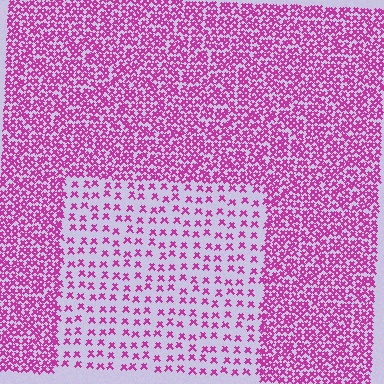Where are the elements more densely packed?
The elements are more densely packed outside the rectangle boundary.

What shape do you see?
I see a rectangle.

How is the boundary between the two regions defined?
The boundary is defined by a change in element density (approximately 2.6x ratio). All elements are the same color, size, and shape.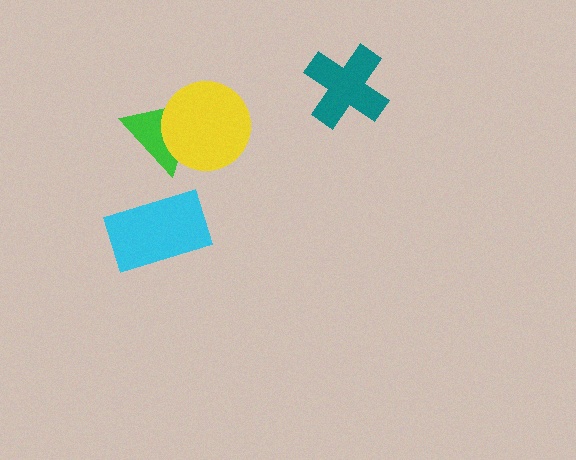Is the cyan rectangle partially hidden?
No, no other shape covers it.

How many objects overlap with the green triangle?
1 object overlaps with the green triangle.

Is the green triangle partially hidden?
Yes, it is partially covered by another shape.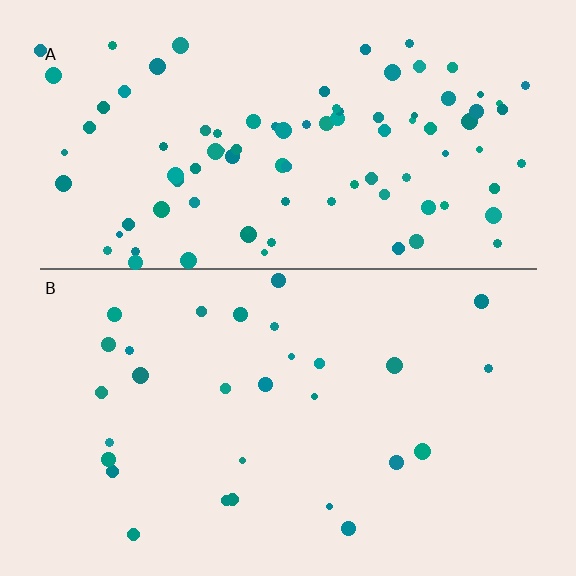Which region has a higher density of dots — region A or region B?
A (the top).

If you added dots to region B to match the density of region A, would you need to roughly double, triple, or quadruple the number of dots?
Approximately triple.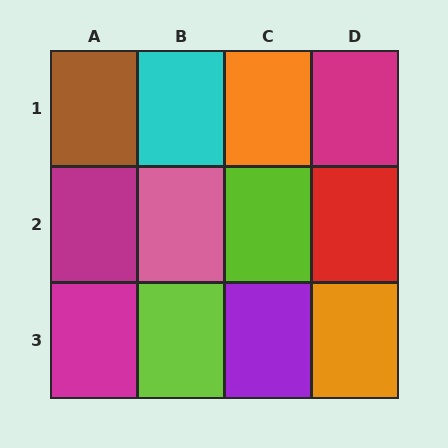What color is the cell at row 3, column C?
Purple.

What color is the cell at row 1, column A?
Brown.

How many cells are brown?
1 cell is brown.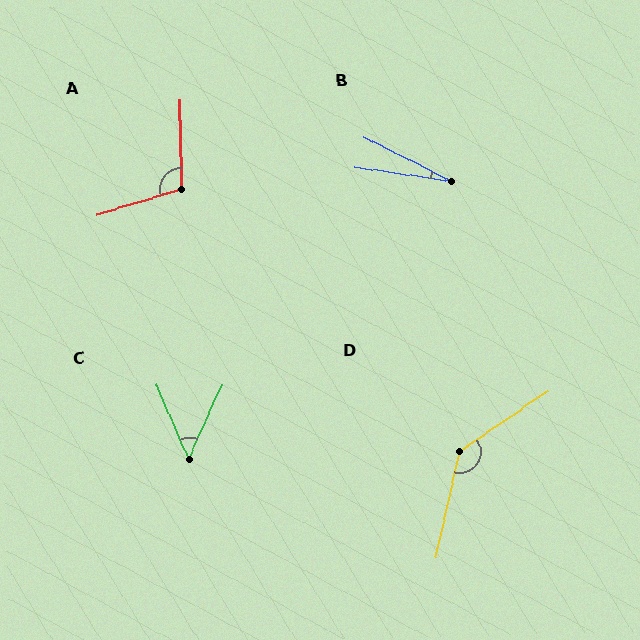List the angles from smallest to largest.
B (19°), C (48°), A (105°), D (137°).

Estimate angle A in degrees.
Approximately 105 degrees.